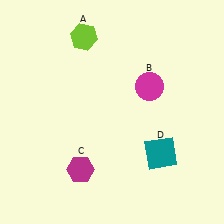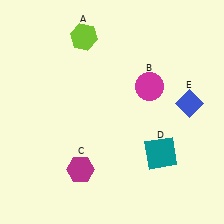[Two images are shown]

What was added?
A blue diamond (E) was added in Image 2.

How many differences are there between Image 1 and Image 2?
There is 1 difference between the two images.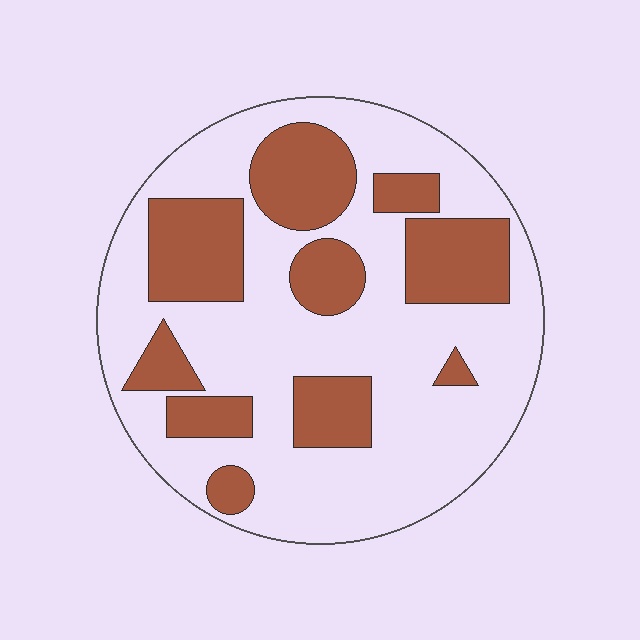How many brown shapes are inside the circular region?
10.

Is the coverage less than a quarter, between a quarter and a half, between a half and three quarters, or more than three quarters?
Between a quarter and a half.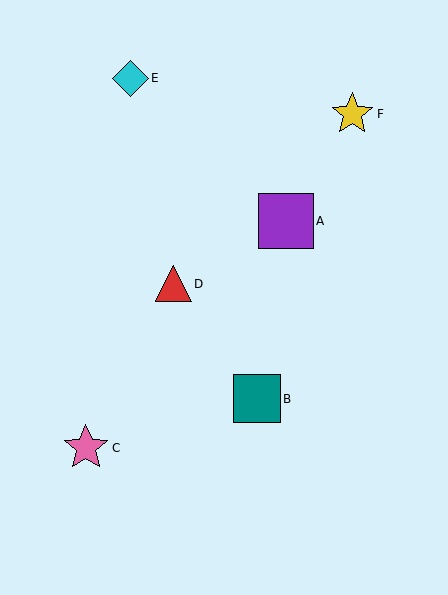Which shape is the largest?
The purple square (labeled A) is the largest.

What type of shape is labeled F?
Shape F is a yellow star.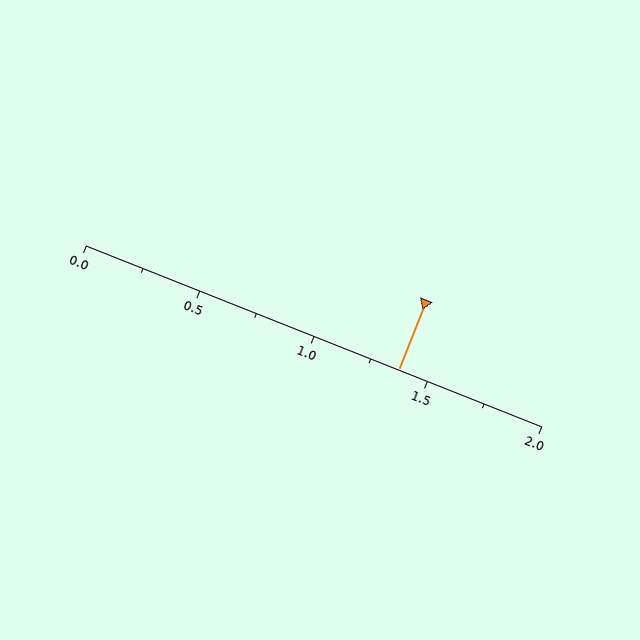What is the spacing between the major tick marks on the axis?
The major ticks are spaced 0.5 apart.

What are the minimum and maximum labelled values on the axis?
The axis runs from 0.0 to 2.0.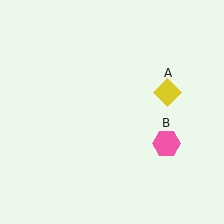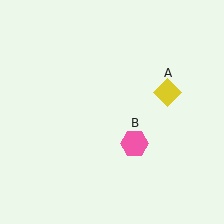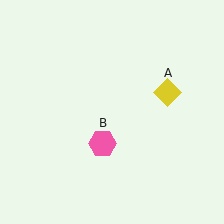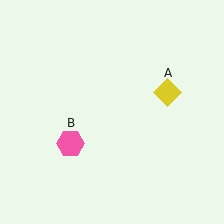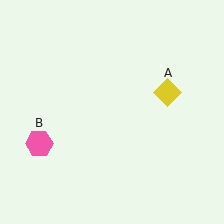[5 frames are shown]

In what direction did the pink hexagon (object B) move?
The pink hexagon (object B) moved left.